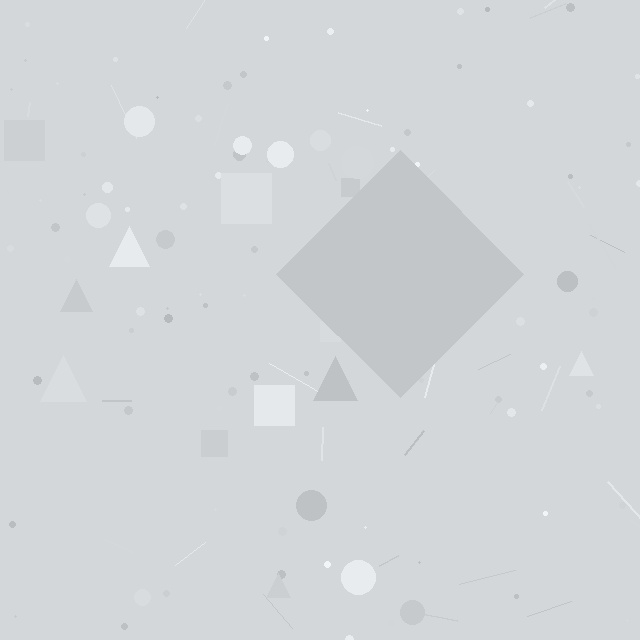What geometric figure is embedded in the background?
A diamond is embedded in the background.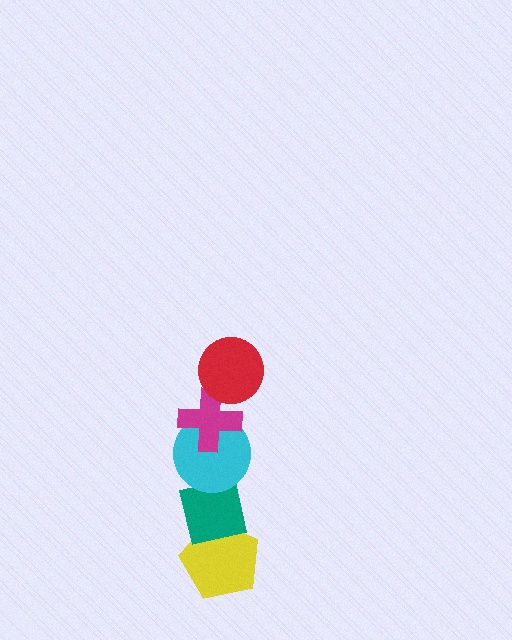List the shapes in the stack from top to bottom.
From top to bottom: the red circle, the magenta cross, the cyan circle, the teal square, the yellow pentagon.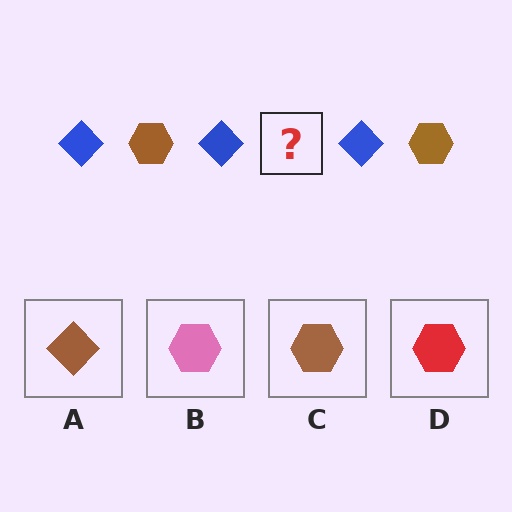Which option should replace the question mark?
Option C.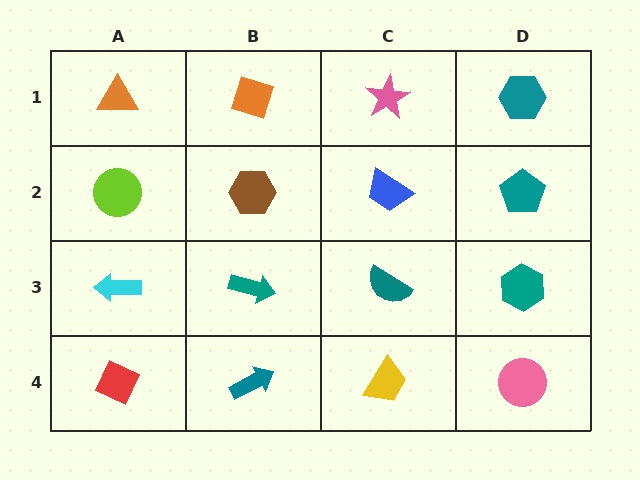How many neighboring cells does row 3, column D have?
3.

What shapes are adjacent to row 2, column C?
A pink star (row 1, column C), a teal semicircle (row 3, column C), a brown hexagon (row 2, column B), a teal pentagon (row 2, column D).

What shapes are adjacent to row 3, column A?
A lime circle (row 2, column A), a red diamond (row 4, column A), a teal arrow (row 3, column B).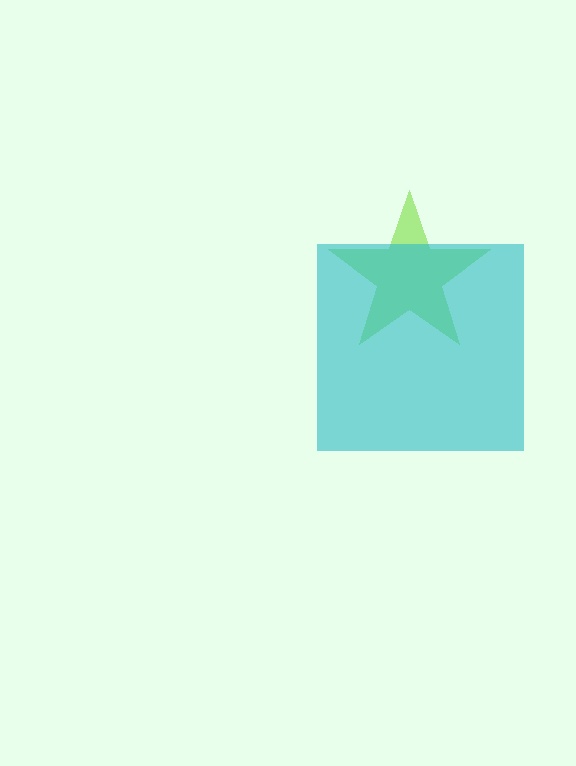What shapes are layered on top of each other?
The layered shapes are: a lime star, a cyan square.